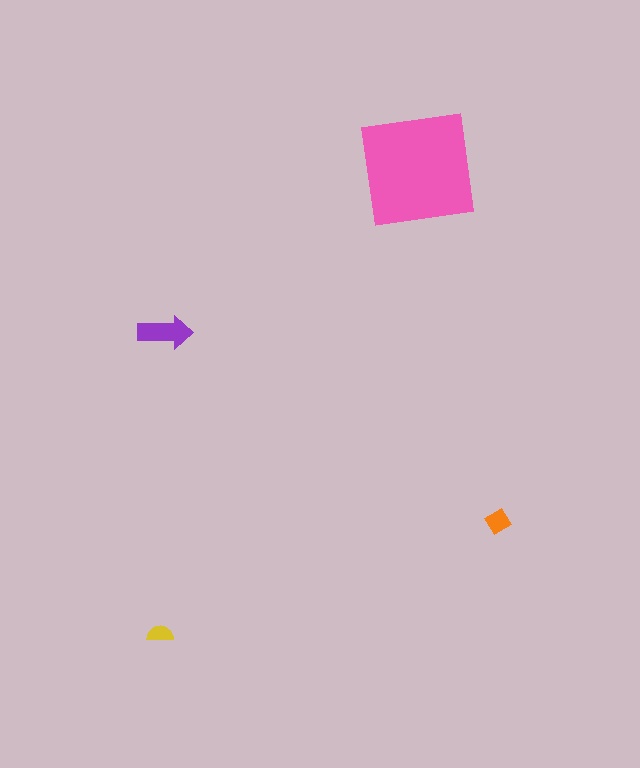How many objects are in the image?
There are 4 objects in the image.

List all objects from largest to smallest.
The pink square, the purple arrow, the orange diamond, the yellow semicircle.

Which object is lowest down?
The yellow semicircle is bottommost.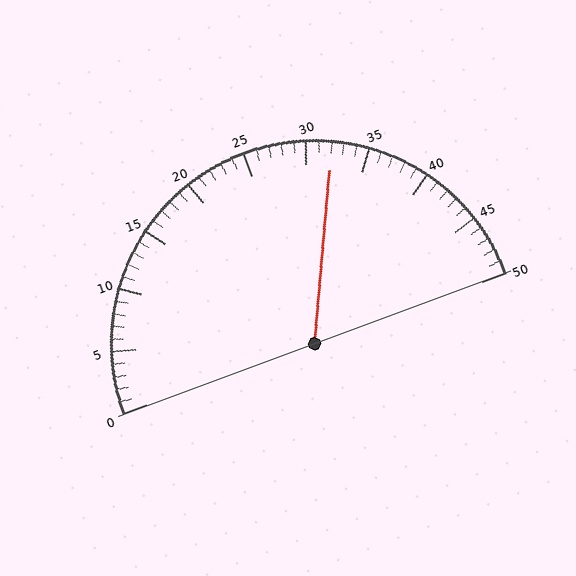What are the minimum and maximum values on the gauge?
The gauge ranges from 0 to 50.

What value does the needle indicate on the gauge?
The needle indicates approximately 32.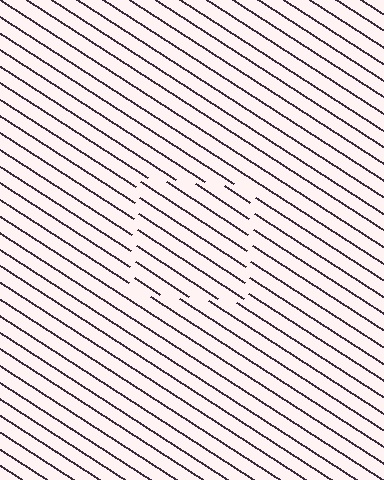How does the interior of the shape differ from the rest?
The interior of the shape contains the same grating, shifted by half a period — the contour is defined by the phase discontinuity where line-ends from the inner and outer gratings abut.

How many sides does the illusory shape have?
4 sides — the line-ends trace a square.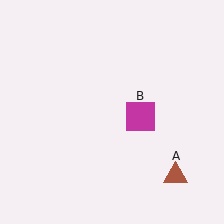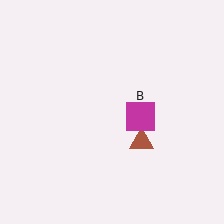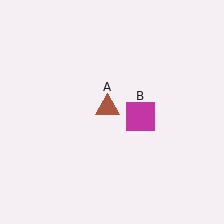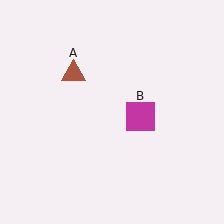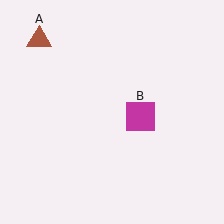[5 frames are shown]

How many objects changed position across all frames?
1 object changed position: brown triangle (object A).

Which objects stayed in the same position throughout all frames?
Magenta square (object B) remained stationary.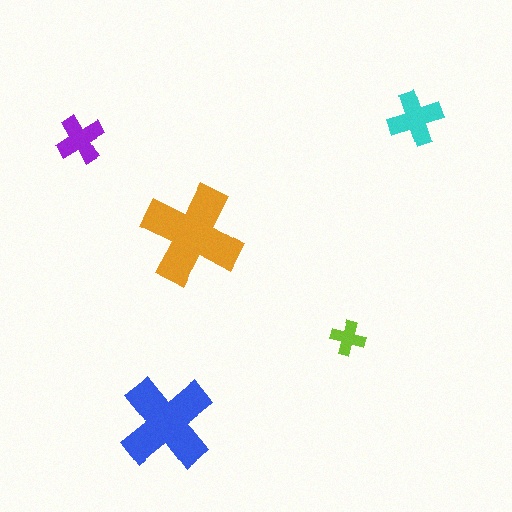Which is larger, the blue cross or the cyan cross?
The blue one.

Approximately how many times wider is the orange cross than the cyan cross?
About 2 times wider.